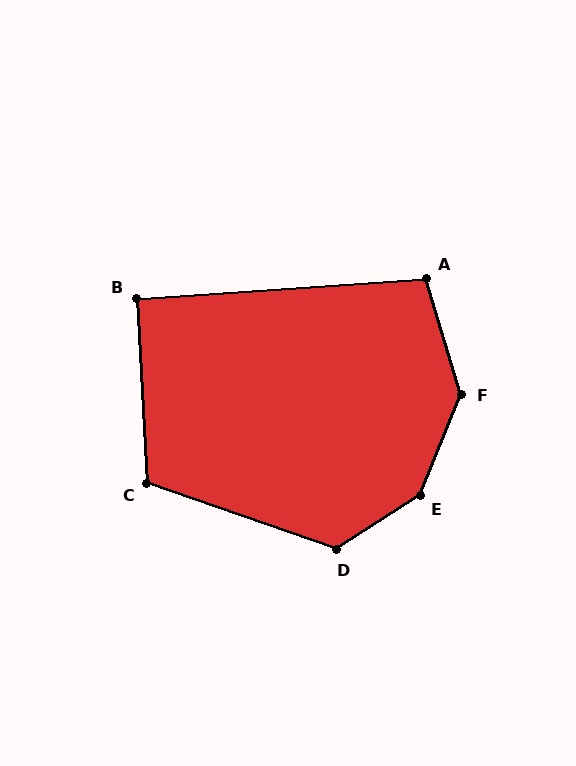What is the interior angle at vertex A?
Approximately 103 degrees (obtuse).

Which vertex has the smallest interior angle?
B, at approximately 91 degrees.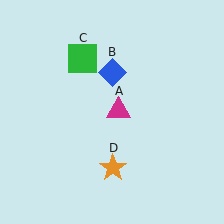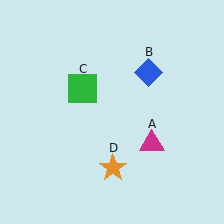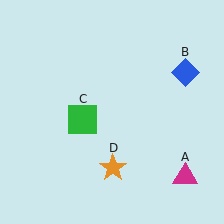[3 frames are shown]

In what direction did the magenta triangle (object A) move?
The magenta triangle (object A) moved down and to the right.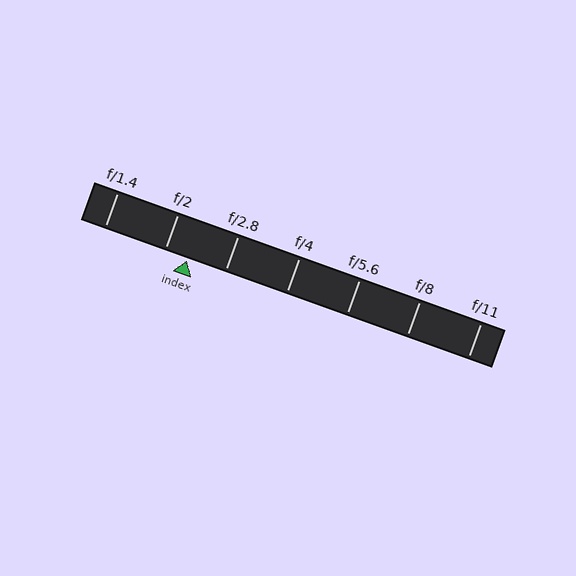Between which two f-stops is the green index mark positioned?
The index mark is between f/2 and f/2.8.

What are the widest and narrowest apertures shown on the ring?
The widest aperture shown is f/1.4 and the narrowest is f/11.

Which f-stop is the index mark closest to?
The index mark is closest to f/2.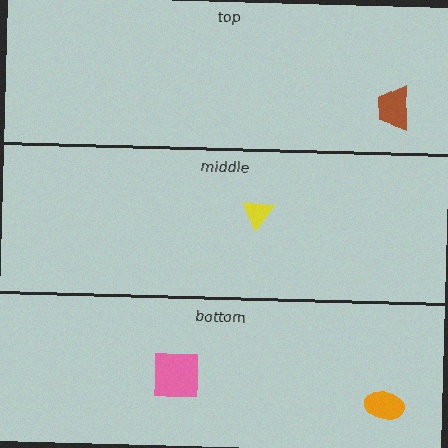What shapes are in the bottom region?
The orange ellipse, the pink square.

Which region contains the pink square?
The bottom region.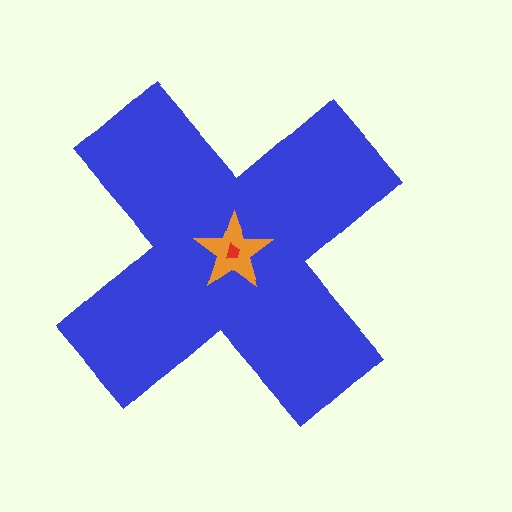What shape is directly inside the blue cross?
The orange star.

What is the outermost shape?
The blue cross.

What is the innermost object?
The red trapezoid.